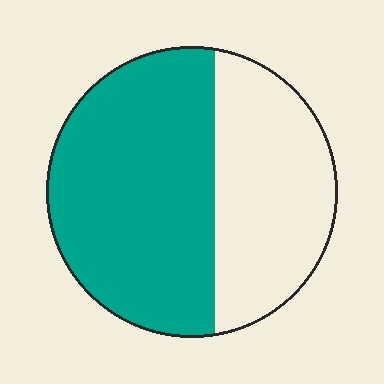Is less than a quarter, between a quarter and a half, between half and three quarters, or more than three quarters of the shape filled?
Between half and three quarters.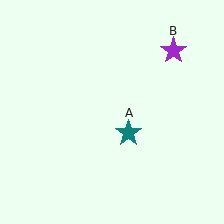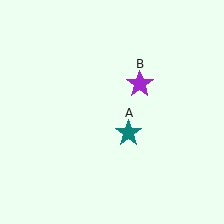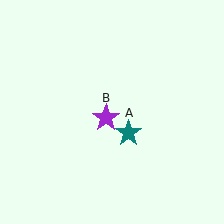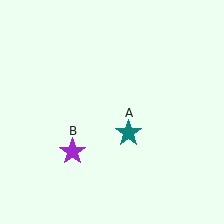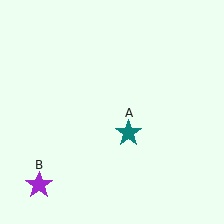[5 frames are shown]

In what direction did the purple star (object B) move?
The purple star (object B) moved down and to the left.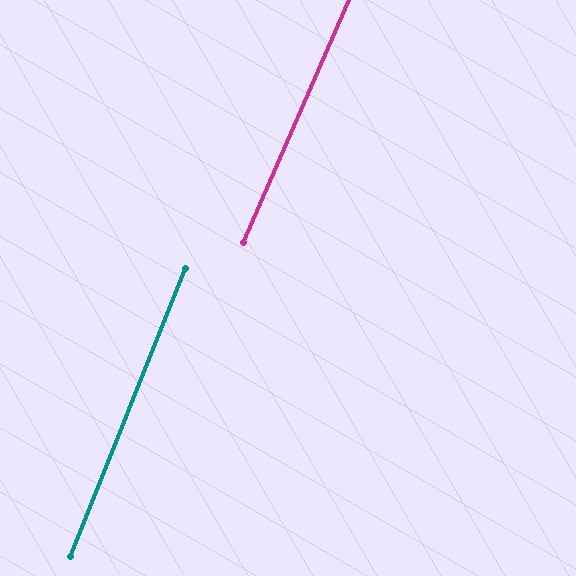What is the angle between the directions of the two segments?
Approximately 2 degrees.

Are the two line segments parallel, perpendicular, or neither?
Parallel — their directions differ by only 1.8°.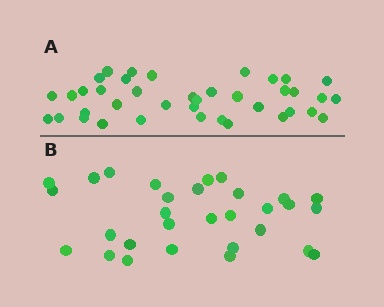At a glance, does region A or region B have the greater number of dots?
Region A (the top region) has more dots.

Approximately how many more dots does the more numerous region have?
Region A has roughly 8 or so more dots than region B.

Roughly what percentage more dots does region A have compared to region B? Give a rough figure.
About 30% more.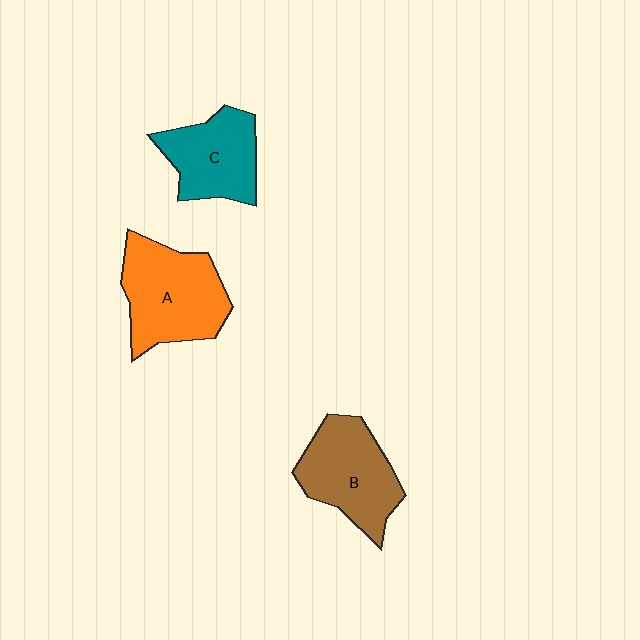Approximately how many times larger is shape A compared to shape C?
Approximately 1.3 times.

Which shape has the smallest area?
Shape C (teal).